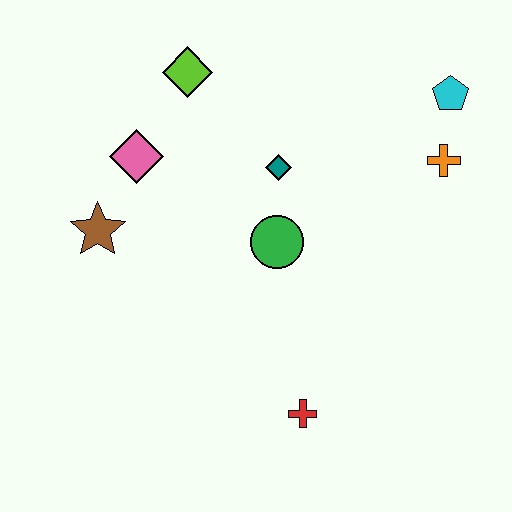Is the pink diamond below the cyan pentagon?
Yes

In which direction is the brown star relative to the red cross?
The brown star is to the left of the red cross.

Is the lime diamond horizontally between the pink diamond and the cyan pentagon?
Yes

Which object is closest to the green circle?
The teal diamond is closest to the green circle.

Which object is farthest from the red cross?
The lime diamond is farthest from the red cross.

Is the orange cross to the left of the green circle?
No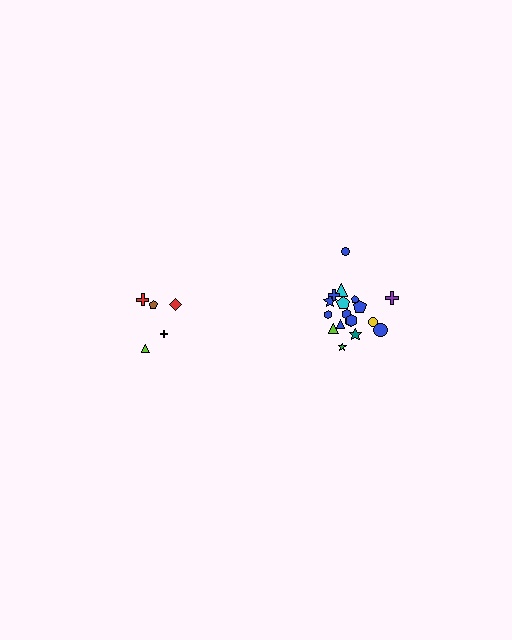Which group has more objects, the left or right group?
The right group.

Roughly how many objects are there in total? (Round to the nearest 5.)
Roughly 25 objects in total.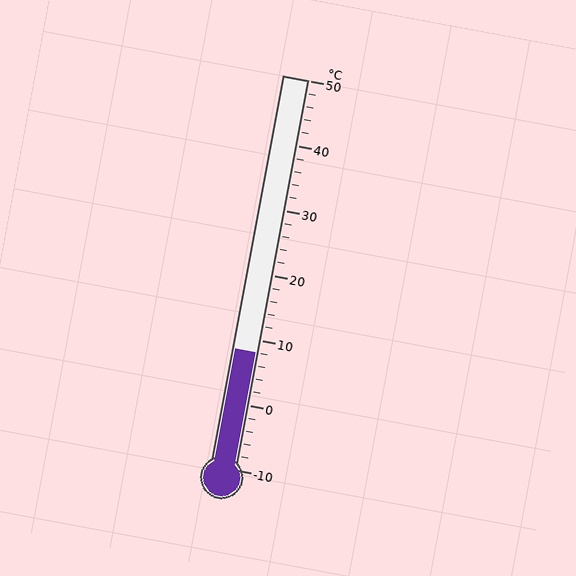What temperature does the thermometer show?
The thermometer shows approximately 8°C.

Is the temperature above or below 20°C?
The temperature is below 20°C.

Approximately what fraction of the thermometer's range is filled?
The thermometer is filled to approximately 30% of its range.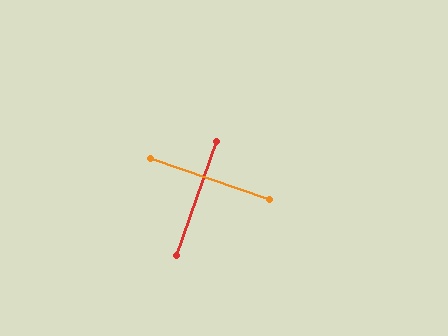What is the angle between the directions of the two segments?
Approximately 89 degrees.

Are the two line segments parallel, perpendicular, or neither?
Perpendicular — they meet at approximately 89°.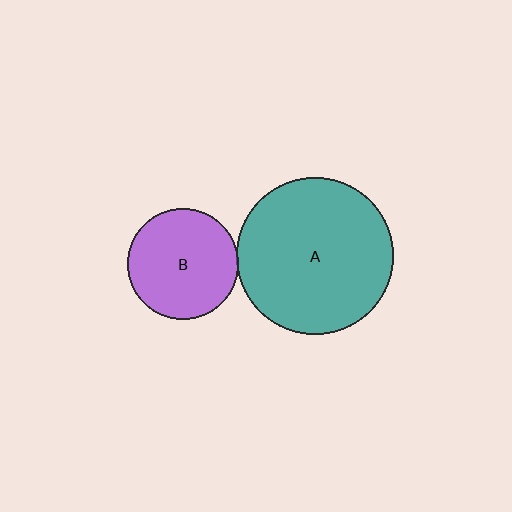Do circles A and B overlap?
Yes.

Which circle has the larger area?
Circle A (teal).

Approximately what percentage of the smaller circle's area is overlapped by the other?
Approximately 5%.